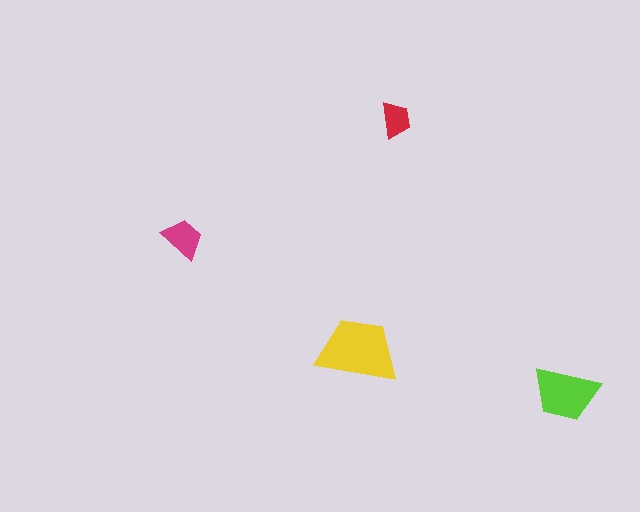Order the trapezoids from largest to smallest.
the yellow one, the lime one, the magenta one, the red one.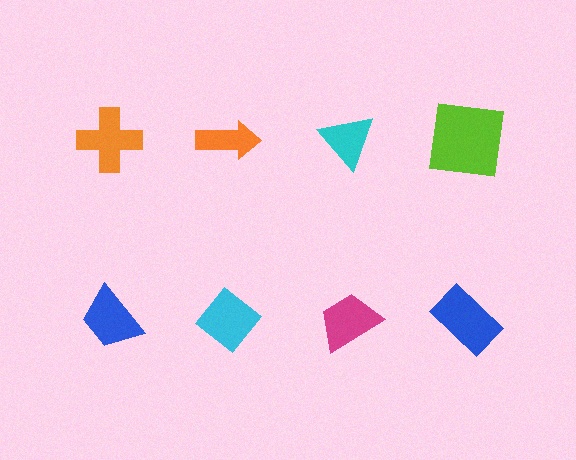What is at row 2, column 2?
A cyan diamond.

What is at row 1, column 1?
An orange cross.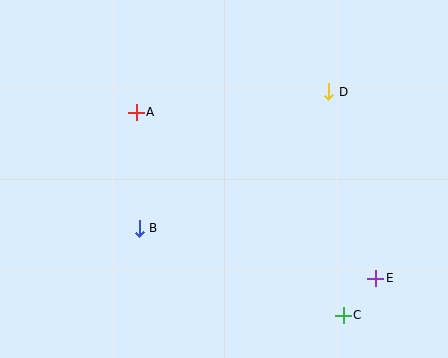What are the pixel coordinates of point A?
Point A is at (136, 112).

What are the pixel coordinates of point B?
Point B is at (139, 228).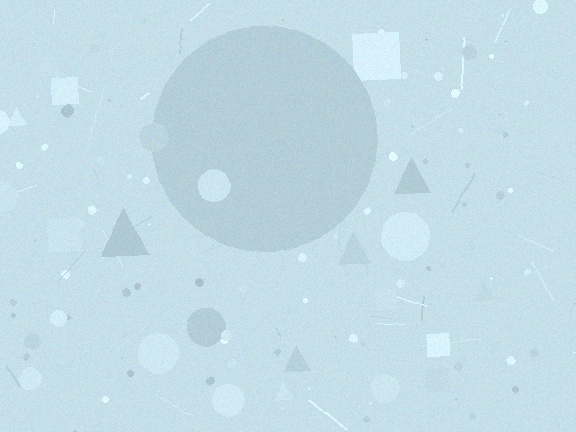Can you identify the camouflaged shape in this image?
The camouflaged shape is a circle.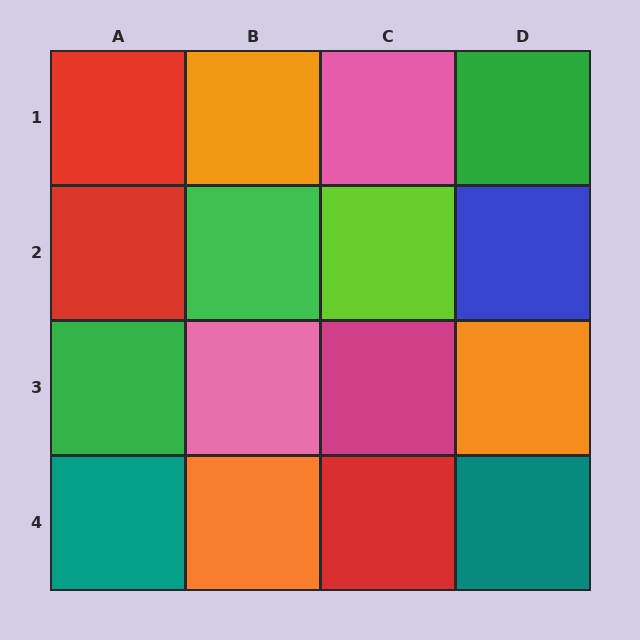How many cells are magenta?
1 cell is magenta.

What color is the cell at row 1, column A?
Red.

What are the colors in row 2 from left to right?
Red, green, lime, blue.